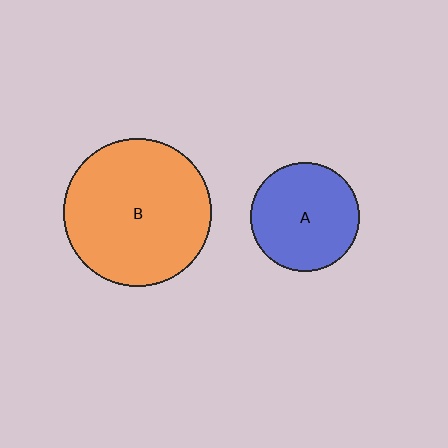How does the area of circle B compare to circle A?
Approximately 1.9 times.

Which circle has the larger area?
Circle B (orange).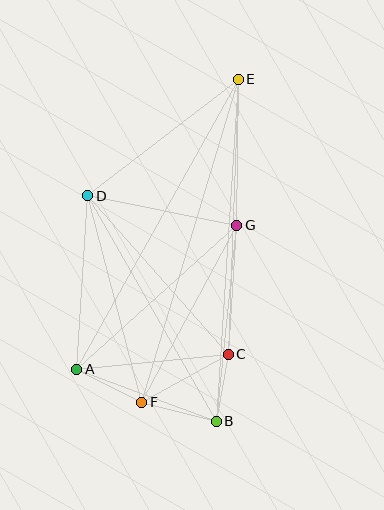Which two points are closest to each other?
Points B and C are closest to each other.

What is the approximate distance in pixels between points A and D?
The distance between A and D is approximately 174 pixels.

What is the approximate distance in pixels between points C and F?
The distance between C and F is approximately 99 pixels.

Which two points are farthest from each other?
Points B and E are farthest from each other.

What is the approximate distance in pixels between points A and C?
The distance between A and C is approximately 152 pixels.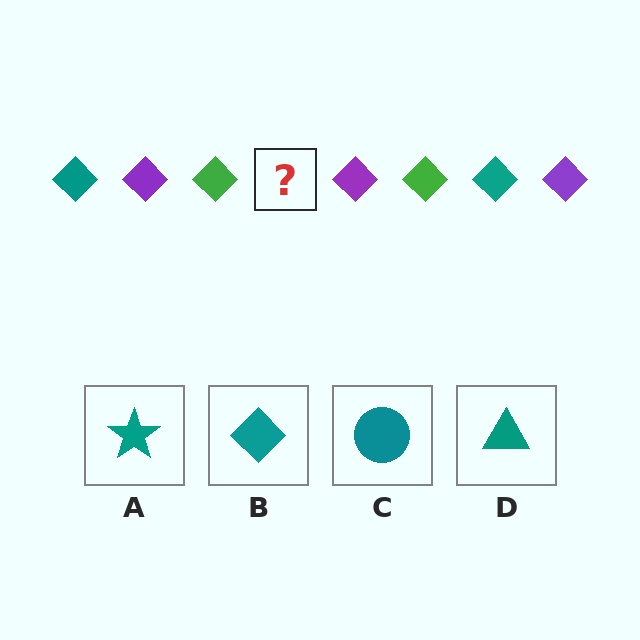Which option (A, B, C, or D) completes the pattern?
B.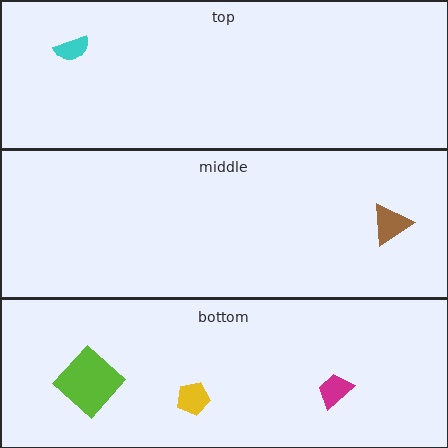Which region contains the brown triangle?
The middle region.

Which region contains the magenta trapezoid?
The bottom region.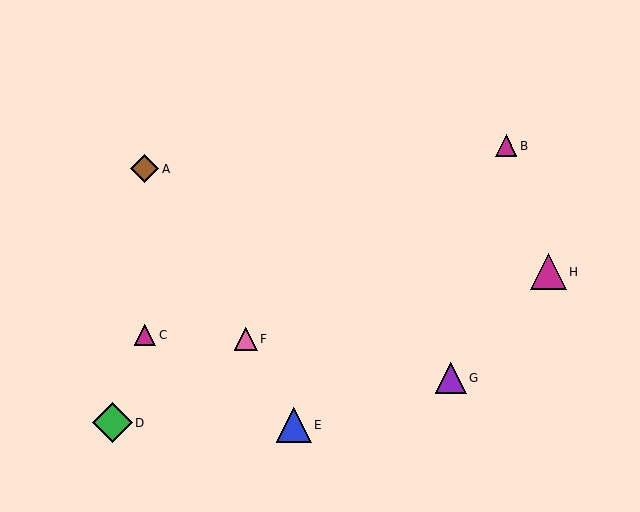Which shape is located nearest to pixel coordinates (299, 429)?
The blue triangle (labeled E) at (294, 425) is nearest to that location.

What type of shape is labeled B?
Shape B is a magenta triangle.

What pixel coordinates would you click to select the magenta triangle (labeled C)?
Click at (145, 335) to select the magenta triangle C.